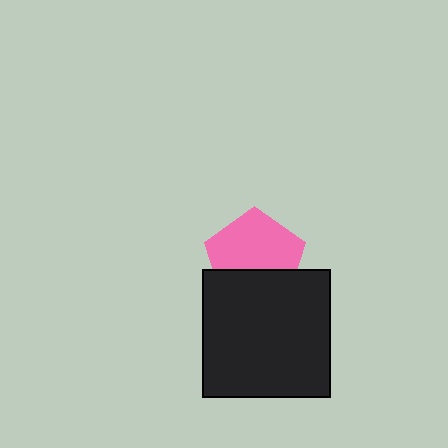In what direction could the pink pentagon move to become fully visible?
The pink pentagon could move up. That would shift it out from behind the black square entirely.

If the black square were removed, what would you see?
You would see the complete pink pentagon.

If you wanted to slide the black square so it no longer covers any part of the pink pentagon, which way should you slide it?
Slide it down — that is the most direct way to separate the two shapes.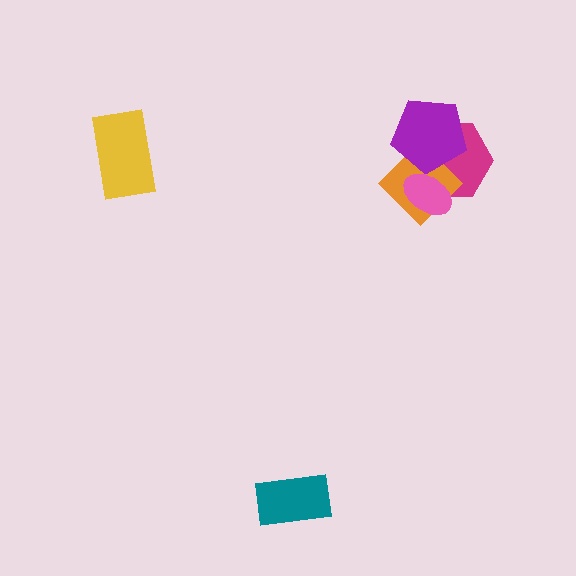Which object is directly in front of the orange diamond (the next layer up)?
The purple pentagon is directly in front of the orange diamond.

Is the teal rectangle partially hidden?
No, no other shape covers it.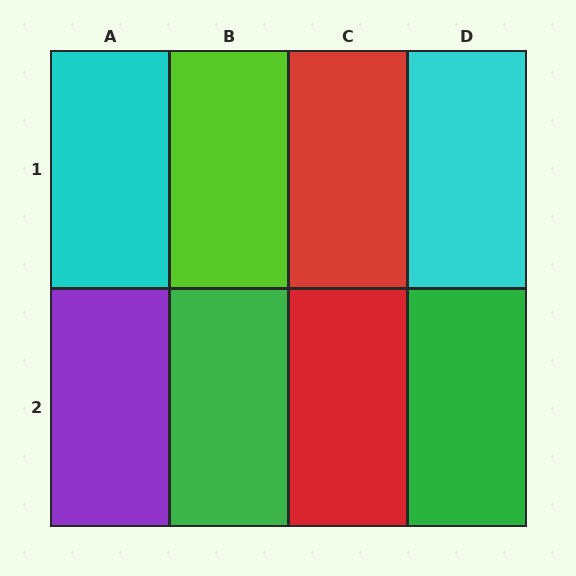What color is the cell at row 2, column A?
Purple.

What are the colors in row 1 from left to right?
Cyan, lime, red, cyan.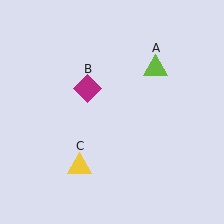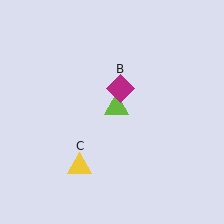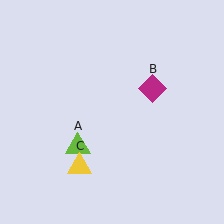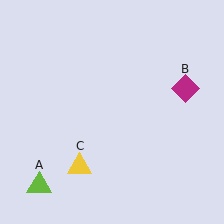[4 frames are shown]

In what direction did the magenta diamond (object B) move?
The magenta diamond (object B) moved right.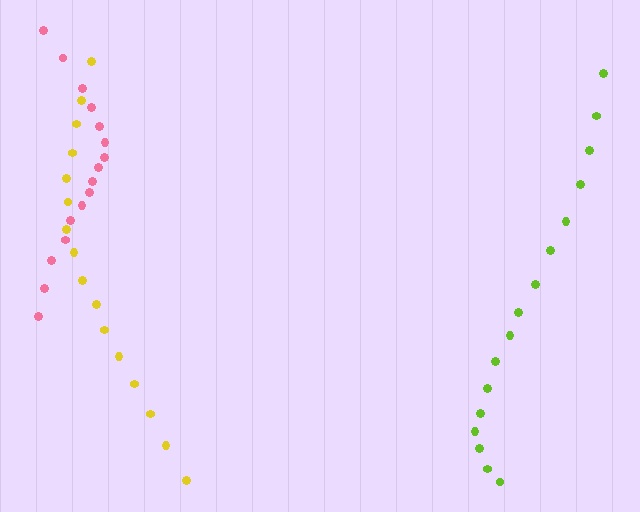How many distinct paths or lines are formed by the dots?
There are 3 distinct paths.